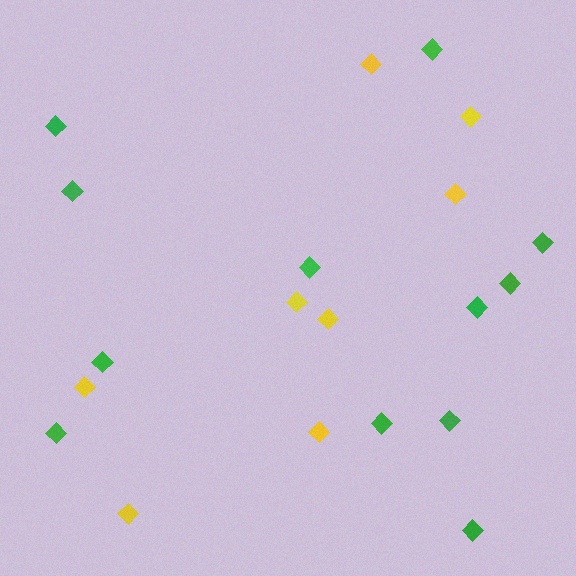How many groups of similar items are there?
There are 2 groups: one group of green diamonds (12) and one group of yellow diamonds (8).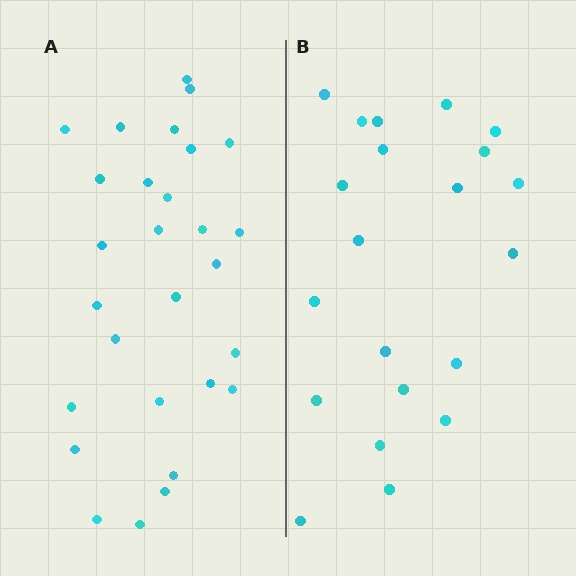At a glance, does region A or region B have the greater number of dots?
Region A (the left region) has more dots.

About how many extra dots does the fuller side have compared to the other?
Region A has roughly 8 or so more dots than region B.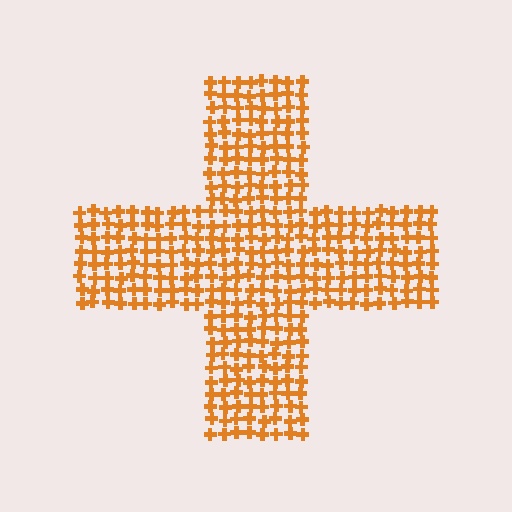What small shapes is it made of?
It is made of small crosses.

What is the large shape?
The large shape is a cross.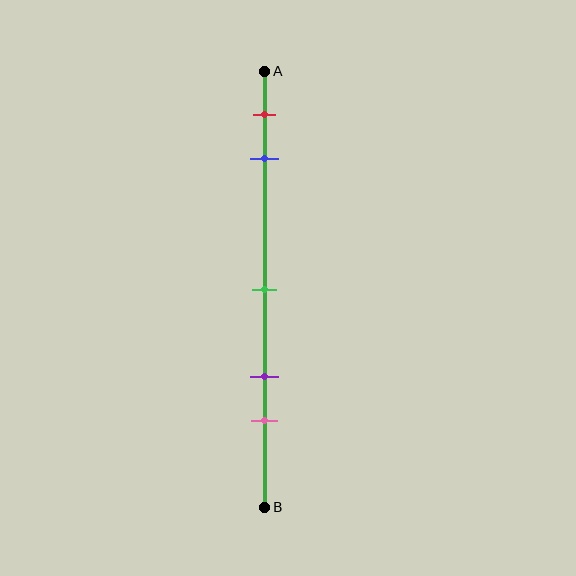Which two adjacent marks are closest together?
The red and blue marks are the closest adjacent pair.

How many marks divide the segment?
There are 5 marks dividing the segment.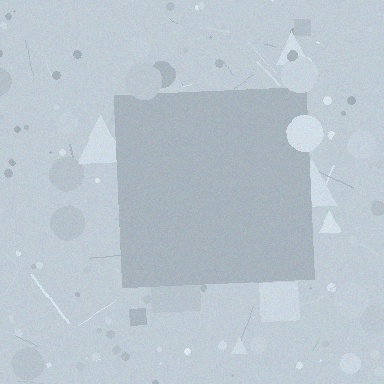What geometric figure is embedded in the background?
A square is embedded in the background.